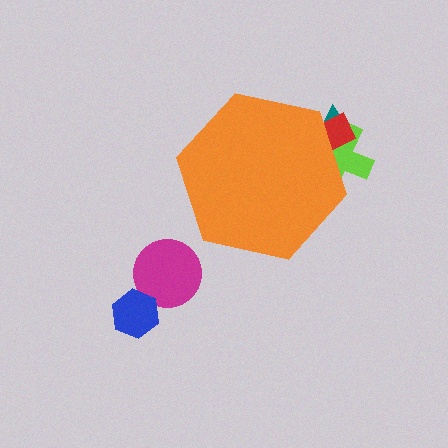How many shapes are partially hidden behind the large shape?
3 shapes are partially hidden.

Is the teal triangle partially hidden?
Yes, the teal triangle is partially hidden behind the orange hexagon.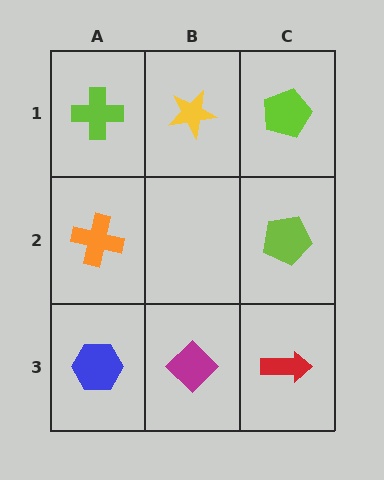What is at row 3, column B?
A magenta diamond.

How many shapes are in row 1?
3 shapes.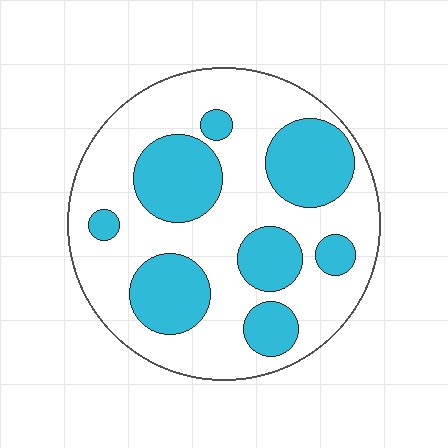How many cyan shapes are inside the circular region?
8.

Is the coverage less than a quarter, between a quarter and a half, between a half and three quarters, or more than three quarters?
Between a quarter and a half.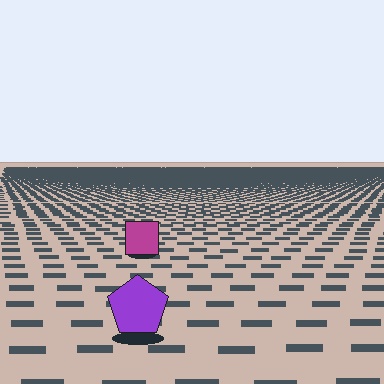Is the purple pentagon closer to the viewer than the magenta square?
Yes. The purple pentagon is closer — you can tell from the texture gradient: the ground texture is coarser near it.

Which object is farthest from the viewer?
The magenta square is farthest from the viewer. It appears smaller and the ground texture around it is denser.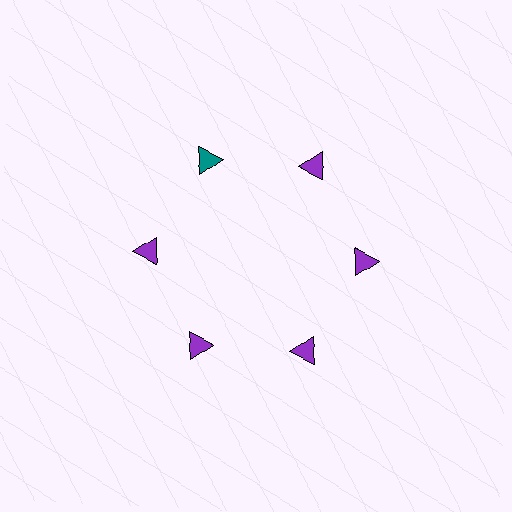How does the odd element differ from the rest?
It has a different color: teal instead of purple.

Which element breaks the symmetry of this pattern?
The teal triangle at roughly the 11 o'clock position breaks the symmetry. All other shapes are purple triangles.